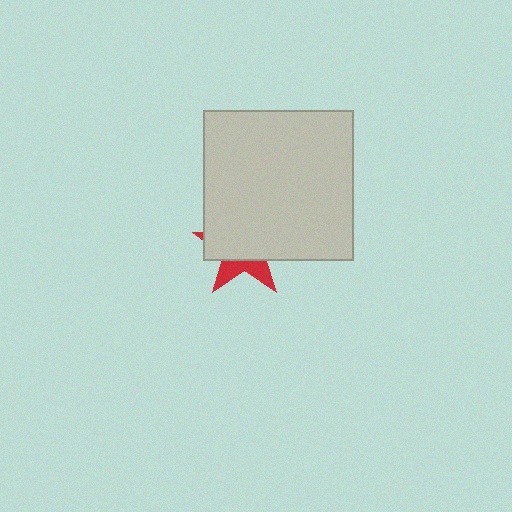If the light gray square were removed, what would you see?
You would see the complete red star.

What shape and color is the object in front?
The object in front is a light gray square.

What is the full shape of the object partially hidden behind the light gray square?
The partially hidden object is a red star.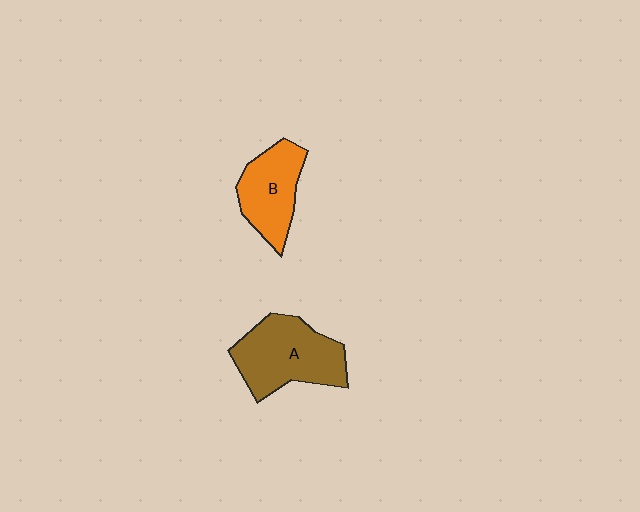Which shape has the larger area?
Shape A (brown).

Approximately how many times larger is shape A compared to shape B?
Approximately 1.4 times.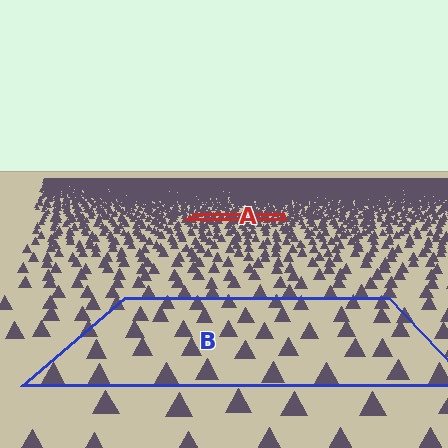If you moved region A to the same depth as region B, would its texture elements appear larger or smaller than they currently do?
They would appear larger. At a closer depth, the same texture elements are projected at a bigger on-screen size.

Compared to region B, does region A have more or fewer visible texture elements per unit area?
Region A has more texture elements per unit area — they are packed more densely because it is farther away.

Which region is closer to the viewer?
Region B is closer. The texture elements there are larger and more spread out.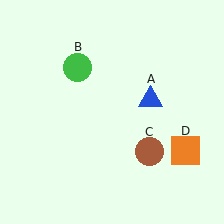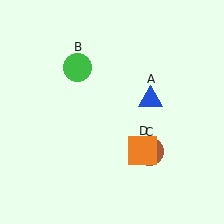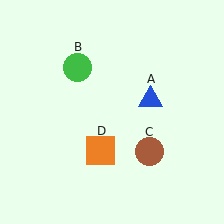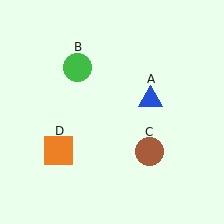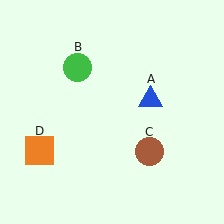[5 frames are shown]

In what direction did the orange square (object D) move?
The orange square (object D) moved left.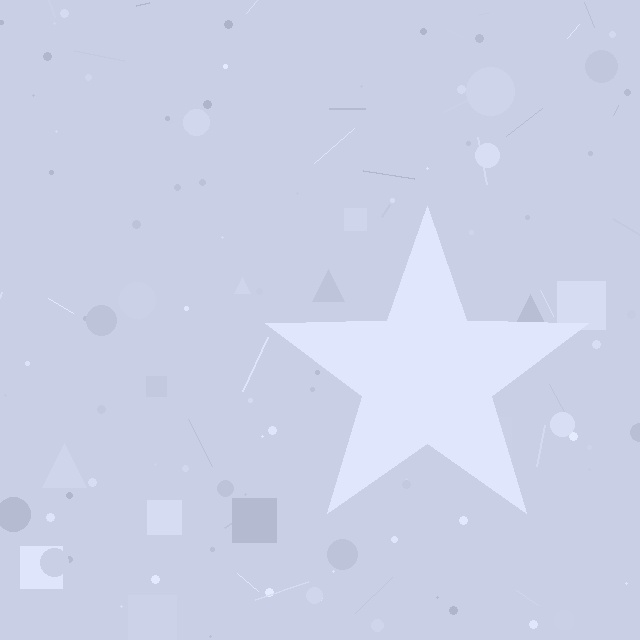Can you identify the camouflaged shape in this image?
The camouflaged shape is a star.